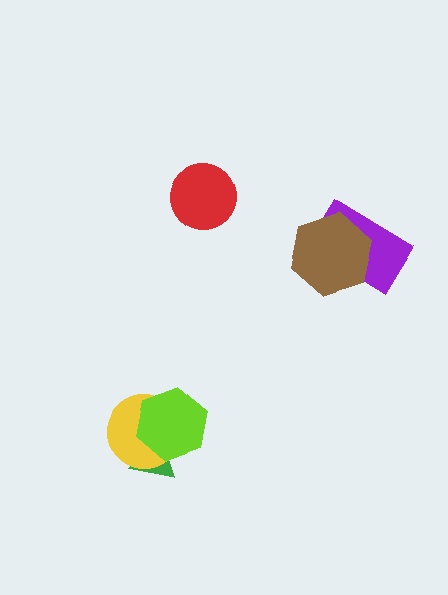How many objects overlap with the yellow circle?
2 objects overlap with the yellow circle.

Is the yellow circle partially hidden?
Yes, it is partially covered by another shape.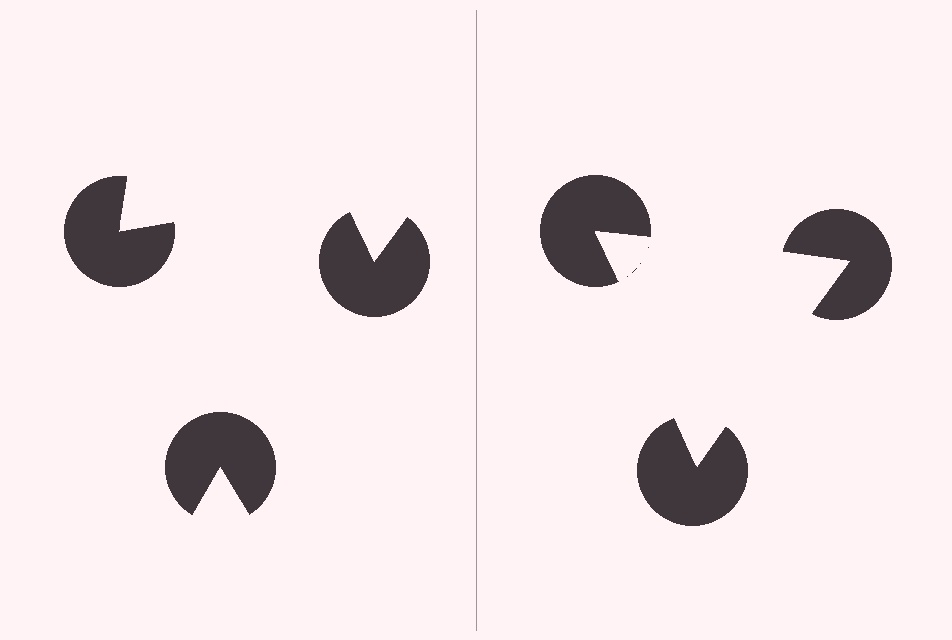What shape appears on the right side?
An illusory triangle.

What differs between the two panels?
The pac-man discs are positioned identically on both sides; only the wedge orientations differ. On the right they align to a triangle; on the left they are misaligned.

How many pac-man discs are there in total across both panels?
6 — 3 on each side.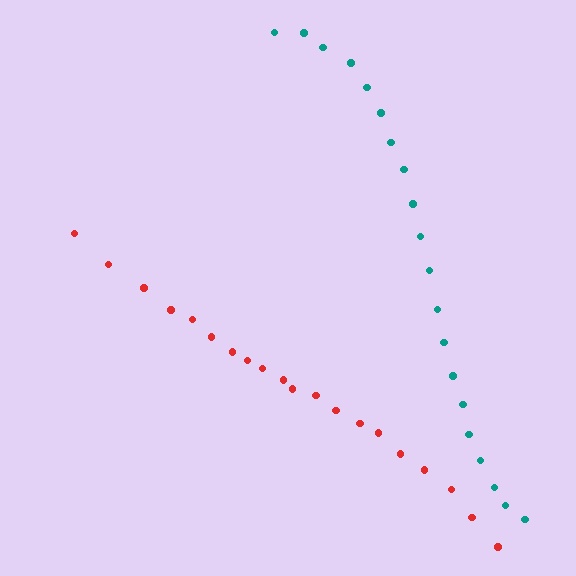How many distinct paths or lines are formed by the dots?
There are 2 distinct paths.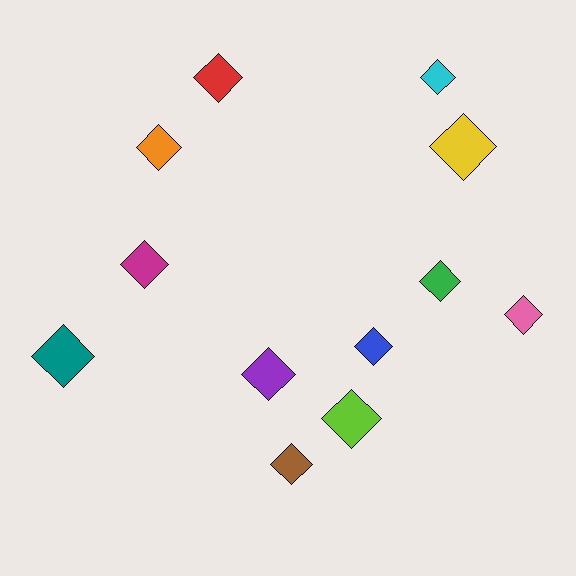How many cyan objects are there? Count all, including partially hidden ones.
There is 1 cyan object.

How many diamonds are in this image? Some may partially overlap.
There are 12 diamonds.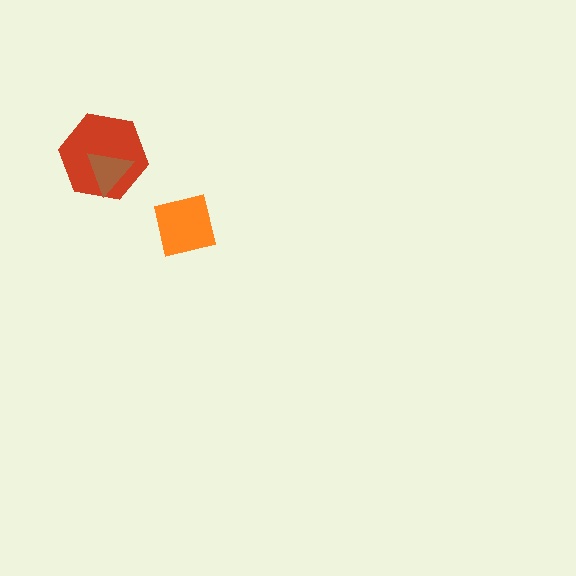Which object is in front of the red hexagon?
The brown triangle is in front of the red hexagon.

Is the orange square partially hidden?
No, no other shape covers it.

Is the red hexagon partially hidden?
Yes, it is partially covered by another shape.